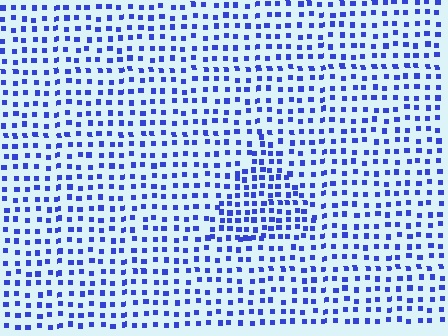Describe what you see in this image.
The image contains small blue elements arranged at two different densities. A triangle-shaped region is visible where the elements are more densely packed than the surrounding area.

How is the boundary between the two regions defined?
The boundary is defined by a change in element density (approximately 1.6x ratio). All elements are the same color, size, and shape.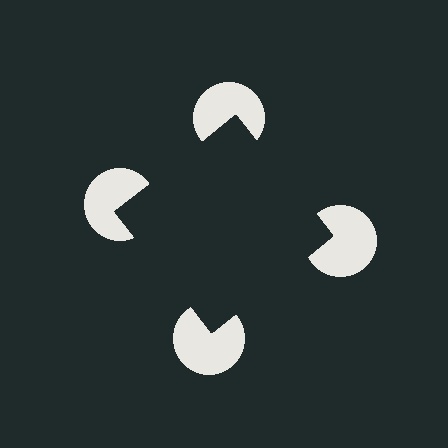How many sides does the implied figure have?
4 sides.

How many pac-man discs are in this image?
There are 4 — one at each vertex of the illusory square.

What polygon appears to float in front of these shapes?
An illusory square — its edges are inferred from the aligned wedge cuts in the pac-man discs, not physically drawn.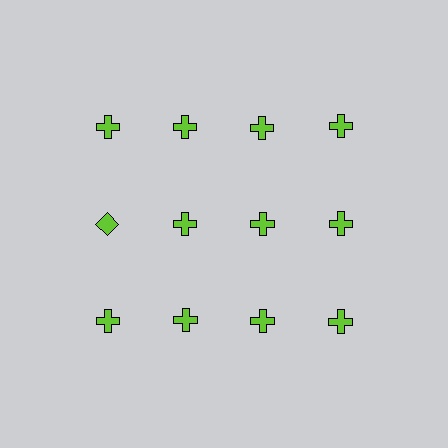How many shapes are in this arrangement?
There are 12 shapes arranged in a grid pattern.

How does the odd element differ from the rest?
It has a different shape: diamond instead of cross.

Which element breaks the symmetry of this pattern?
The lime diamond in the second row, leftmost column breaks the symmetry. All other shapes are lime crosses.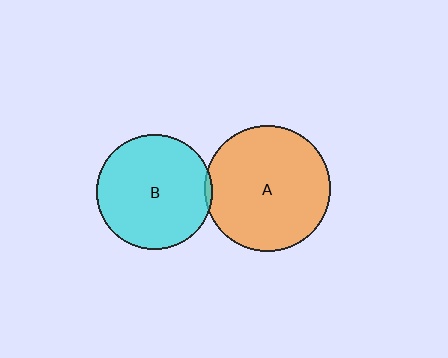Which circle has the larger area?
Circle A (orange).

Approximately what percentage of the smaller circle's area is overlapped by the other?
Approximately 5%.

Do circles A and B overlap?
Yes.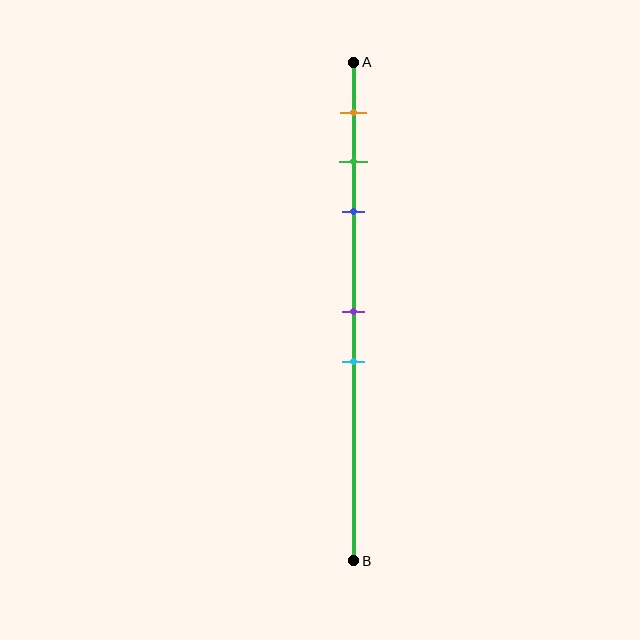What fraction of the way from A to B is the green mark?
The green mark is approximately 20% (0.2) of the way from A to B.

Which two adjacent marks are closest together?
The green and blue marks are the closest adjacent pair.